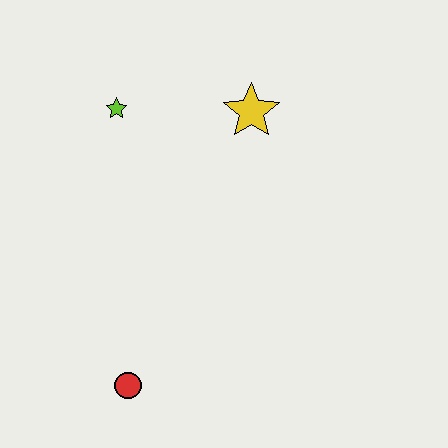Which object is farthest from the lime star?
The red circle is farthest from the lime star.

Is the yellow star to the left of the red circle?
No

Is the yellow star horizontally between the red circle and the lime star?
No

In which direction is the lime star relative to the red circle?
The lime star is above the red circle.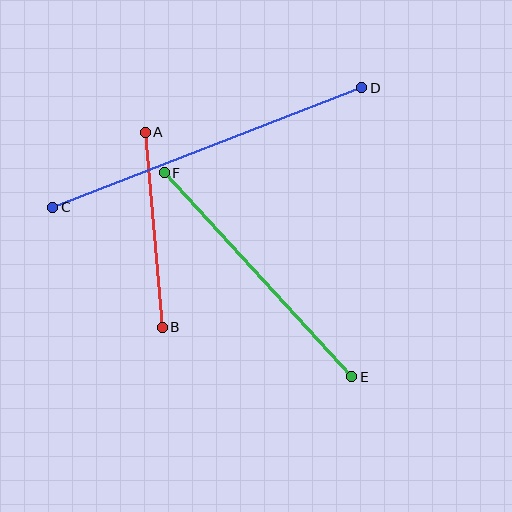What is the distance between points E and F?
The distance is approximately 277 pixels.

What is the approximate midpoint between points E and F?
The midpoint is at approximately (258, 275) pixels.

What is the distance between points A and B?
The distance is approximately 196 pixels.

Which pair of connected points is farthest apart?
Points C and D are farthest apart.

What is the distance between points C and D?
The distance is approximately 331 pixels.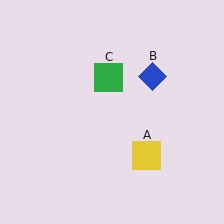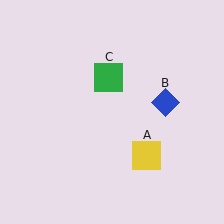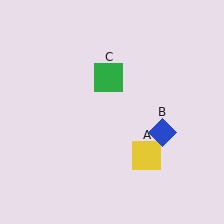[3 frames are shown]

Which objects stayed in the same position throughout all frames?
Yellow square (object A) and green square (object C) remained stationary.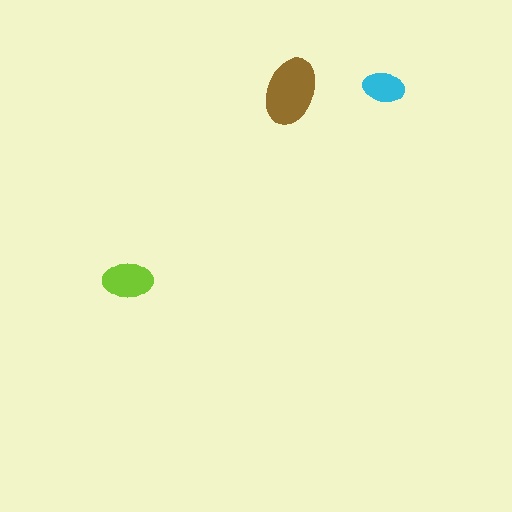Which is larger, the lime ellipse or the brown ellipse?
The brown one.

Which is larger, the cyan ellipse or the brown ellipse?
The brown one.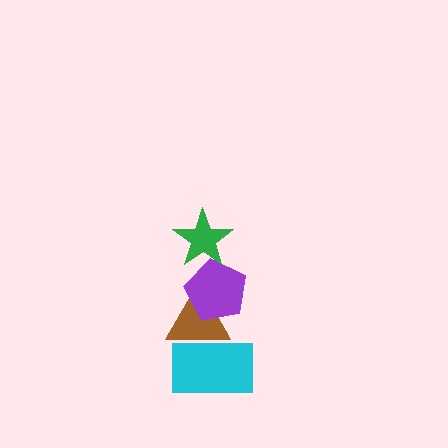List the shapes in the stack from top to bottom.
From top to bottom: the green star, the purple pentagon, the brown triangle, the cyan rectangle.